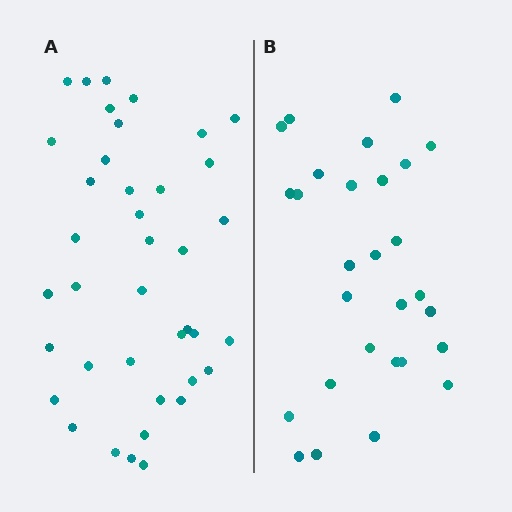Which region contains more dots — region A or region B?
Region A (the left region) has more dots.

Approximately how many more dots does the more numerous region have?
Region A has roughly 12 or so more dots than region B.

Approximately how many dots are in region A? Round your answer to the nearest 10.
About 40 dots. (The exact count is 39, which rounds to 40.)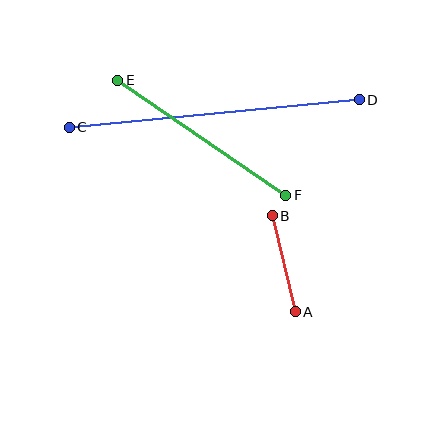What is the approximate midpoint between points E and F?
The midpoint is at approximately (202, 138) pixels.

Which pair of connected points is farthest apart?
Points C and D are farthest apart.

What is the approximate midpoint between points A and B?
The midpoint is at approximately (284, 264) pixels.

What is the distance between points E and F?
The distance is approximately 203 pixels.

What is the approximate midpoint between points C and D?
The midpoint is at approximately (214, 113) pixels.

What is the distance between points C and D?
The distance is approximately 291 pixels.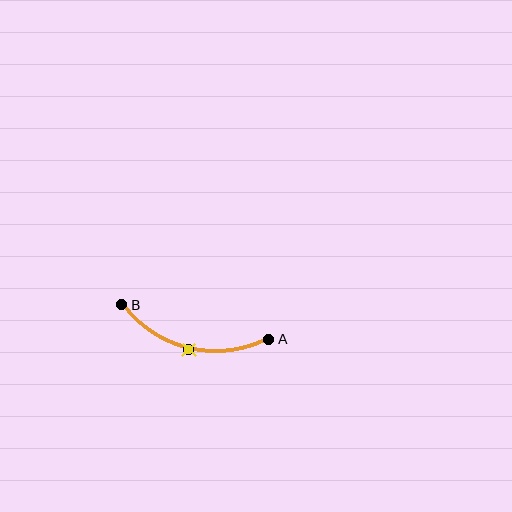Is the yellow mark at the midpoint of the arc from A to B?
Yes. The yellow mark lies on the arc at equal arc-length from both A and B — it is the arc midpoint.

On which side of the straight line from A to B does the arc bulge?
The arc bulges below the straight line connecting A and B.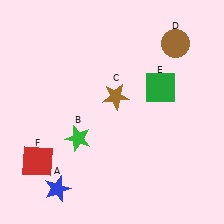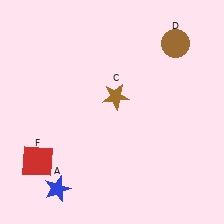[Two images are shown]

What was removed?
The green star (B), the green square (E) were removed in Image 2.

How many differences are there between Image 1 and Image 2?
There are 2 differences between the two images.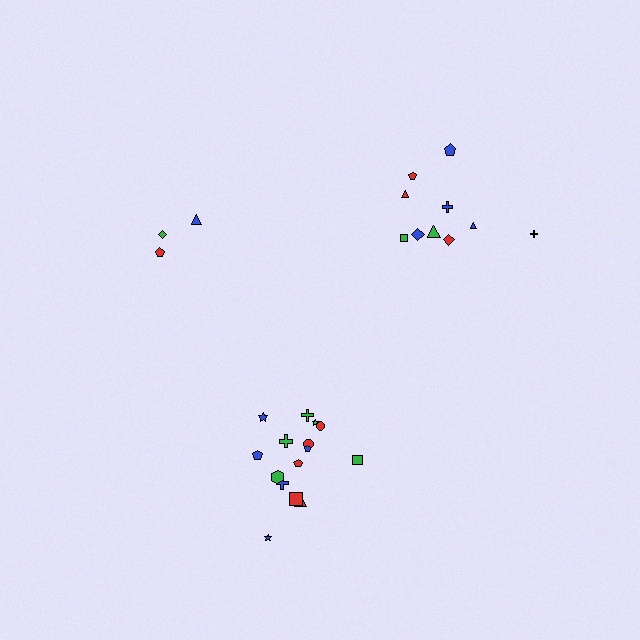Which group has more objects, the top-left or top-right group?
The top-right group.